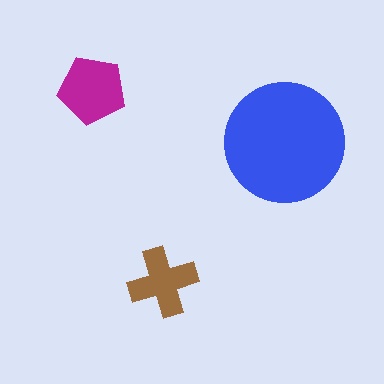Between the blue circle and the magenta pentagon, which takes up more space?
The blue circle.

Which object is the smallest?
The brown cross.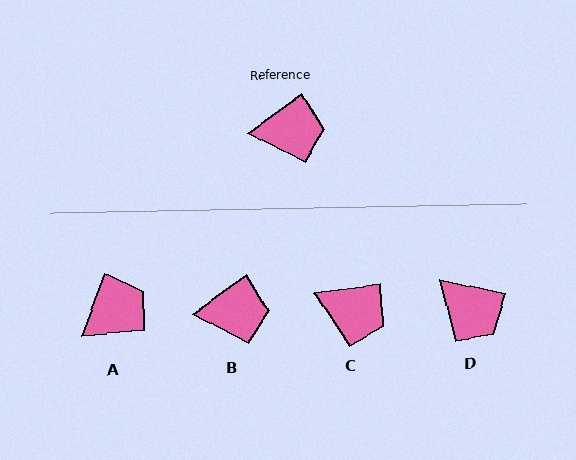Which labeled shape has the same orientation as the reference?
B.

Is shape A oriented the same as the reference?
No, it is off by about 33 degrees.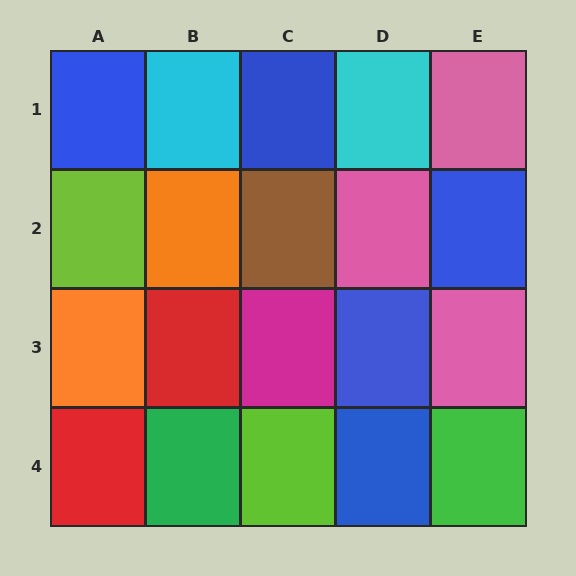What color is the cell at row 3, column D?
Blue.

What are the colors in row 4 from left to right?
Red, green, lime, blue, green.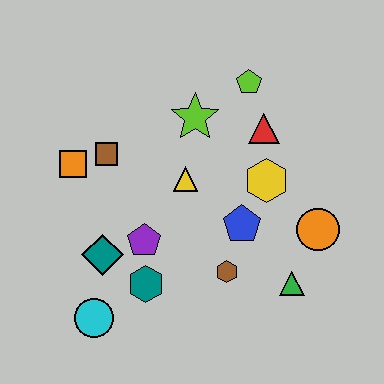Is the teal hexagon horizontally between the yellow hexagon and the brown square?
Yes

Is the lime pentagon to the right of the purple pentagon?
Yes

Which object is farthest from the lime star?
The cyan circle is farthest from the lime star.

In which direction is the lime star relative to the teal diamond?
The lime star is above the teal diamond.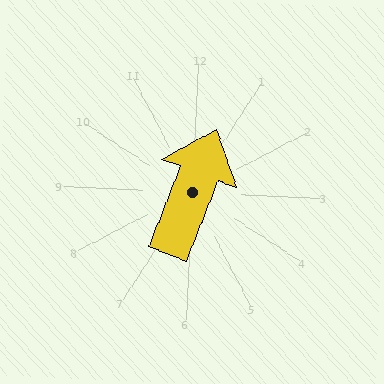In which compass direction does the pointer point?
North.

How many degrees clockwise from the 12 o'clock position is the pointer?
Approximately 19 degrees.